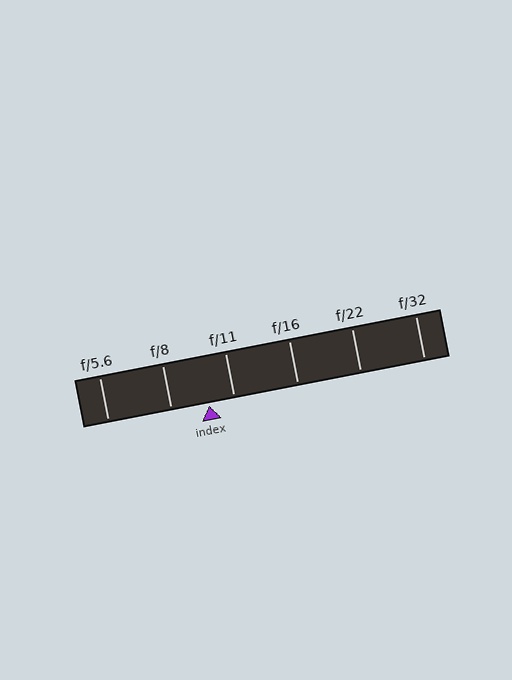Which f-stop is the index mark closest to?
The index mark is closest to f/11.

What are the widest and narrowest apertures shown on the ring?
The widest aperture shown is f/5.6 and the narrowest is f/32.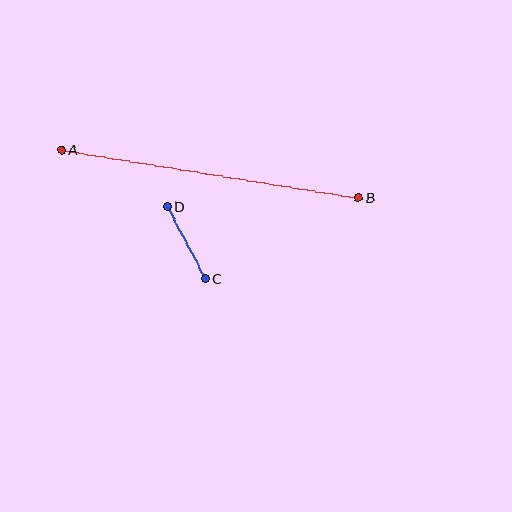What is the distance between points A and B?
The distance is approximately 301 pixels.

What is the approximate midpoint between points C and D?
The midpoint is at approximately (186, 242) pixels.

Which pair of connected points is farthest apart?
Points A and B are farthest apart.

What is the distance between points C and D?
The distance is approximately 81 pixels.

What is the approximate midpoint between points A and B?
The midpoint is at approximately (210, 174) pixels.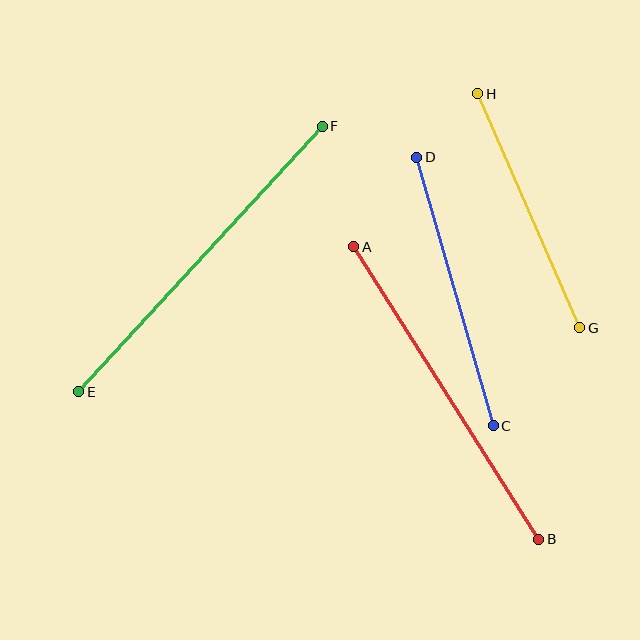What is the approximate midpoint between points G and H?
The midpoint is at approximately (529, 211) pixels.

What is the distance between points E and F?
The distance is approximately 360 pixels.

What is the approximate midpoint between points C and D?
The midpoint is at approximately (455, 292) pixels.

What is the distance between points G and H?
The distance is approximately 255 pixels.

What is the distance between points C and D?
The distance is approximately 279 pixels.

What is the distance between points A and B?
The distance is approximately 346 pixels.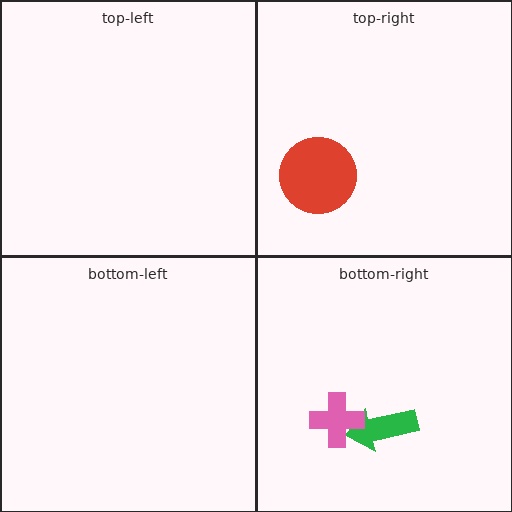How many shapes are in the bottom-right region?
2.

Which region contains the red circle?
The top-right region.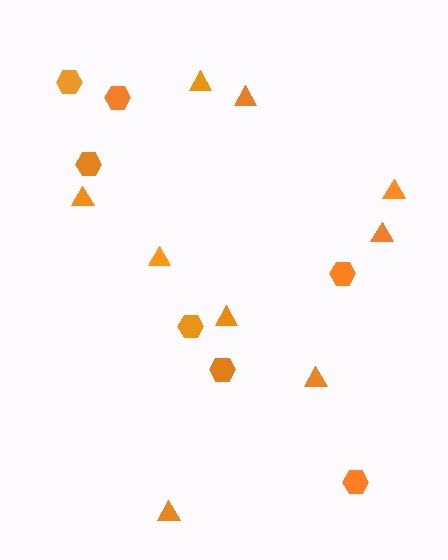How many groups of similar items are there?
There are 2 groups: one group of hexagons (7) and one group of triangles (9).